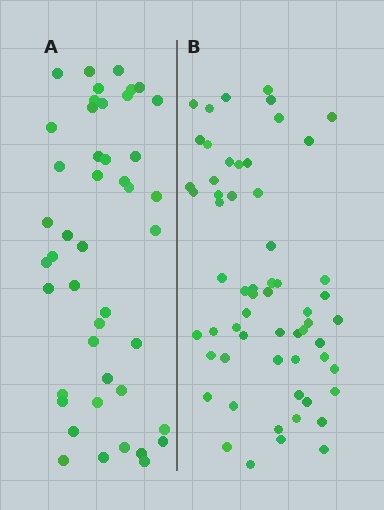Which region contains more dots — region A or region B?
Region B (the right region) has more dots.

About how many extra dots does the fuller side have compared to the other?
Region B has approximately 15 more dots than region A.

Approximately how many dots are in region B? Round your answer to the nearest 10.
About 60 dots.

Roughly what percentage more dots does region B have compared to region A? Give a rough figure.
About 35% more.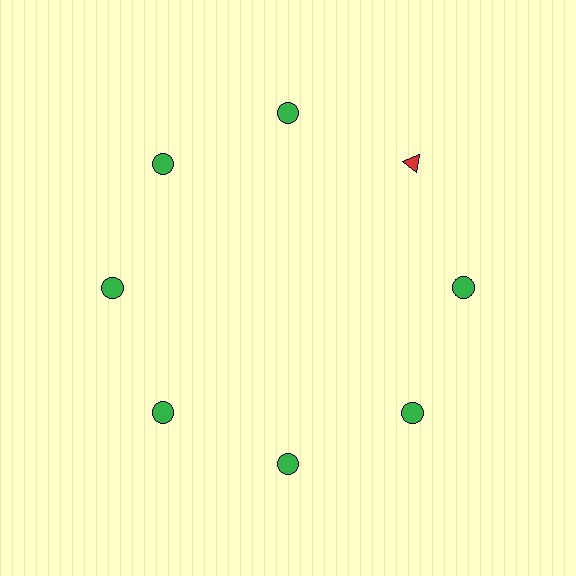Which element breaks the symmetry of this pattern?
The red triangle at roughly the 2 o'clock position breaks the symmetry. All other shapes are green circles.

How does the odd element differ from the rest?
It differs in both color (red instead of green) and shape (triangle instead of circle).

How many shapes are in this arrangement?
There are 8 shapes arranged in a ring pattern.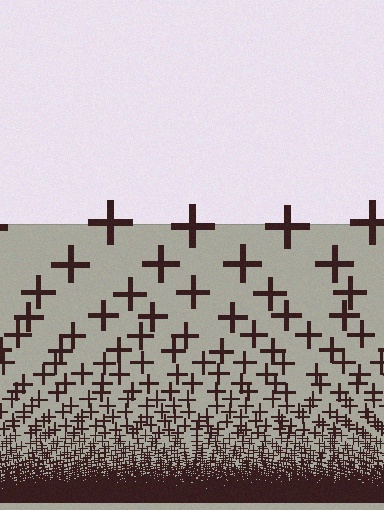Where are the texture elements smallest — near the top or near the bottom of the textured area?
Near the bottom.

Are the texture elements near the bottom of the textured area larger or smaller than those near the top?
Smaller. The gradient is inverted — elements near the bottom are smaller and denser.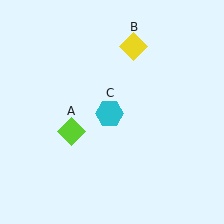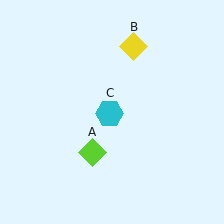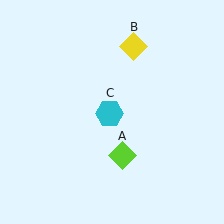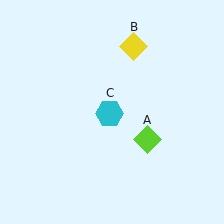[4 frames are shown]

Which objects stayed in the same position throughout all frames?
Yellow diamond (object B) and cyan hexagon (object C) remained stationary.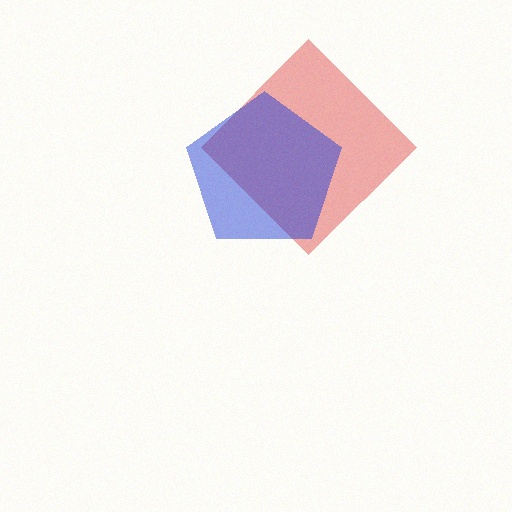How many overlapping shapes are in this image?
There are 2 overlapping shapes in the image.